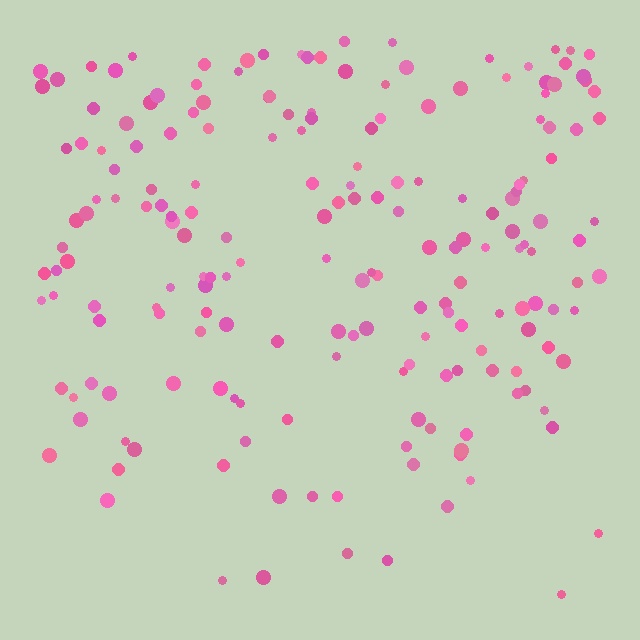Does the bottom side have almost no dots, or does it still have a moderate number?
Still a moderate number, just noticeably fewer than the top.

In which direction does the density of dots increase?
From bottom to top, with the top side densest.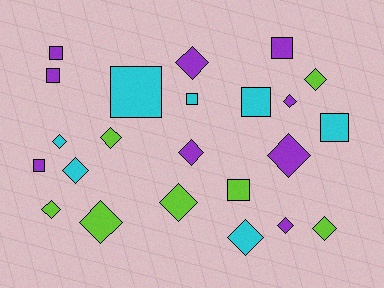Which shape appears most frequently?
Diamond, with 14 objects.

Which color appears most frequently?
Purple, with 9 objects.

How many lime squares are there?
There is 1 lime square.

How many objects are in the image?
There are 23 objects.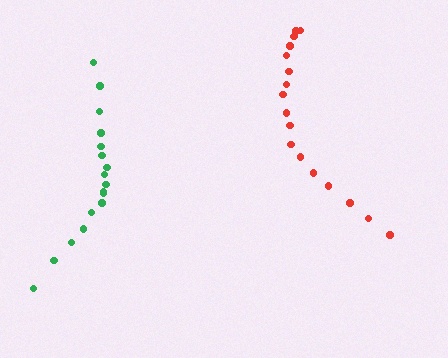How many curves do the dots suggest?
There are 2 distinct paths.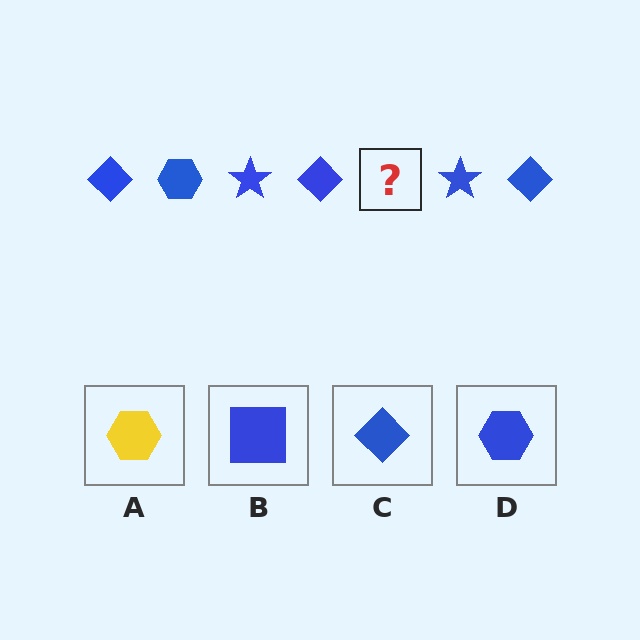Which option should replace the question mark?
Option D.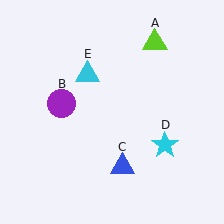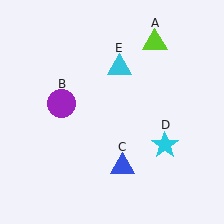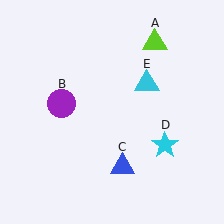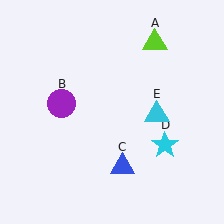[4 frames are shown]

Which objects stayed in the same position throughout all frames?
Lime triangle (object A) and purple circle (object B) and blue triangle (object C) and cyan star (object D) remained stationary.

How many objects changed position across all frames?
1 object changed position: cyan triangle (object E).